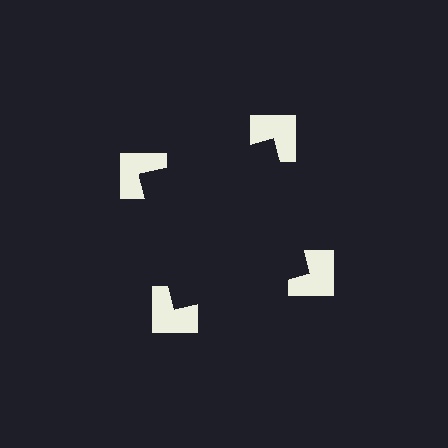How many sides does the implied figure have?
4 sides.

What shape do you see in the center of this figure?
An illusory square — its edges are inferred from the aligned wedge cuts in the notched squares, not physically drawn.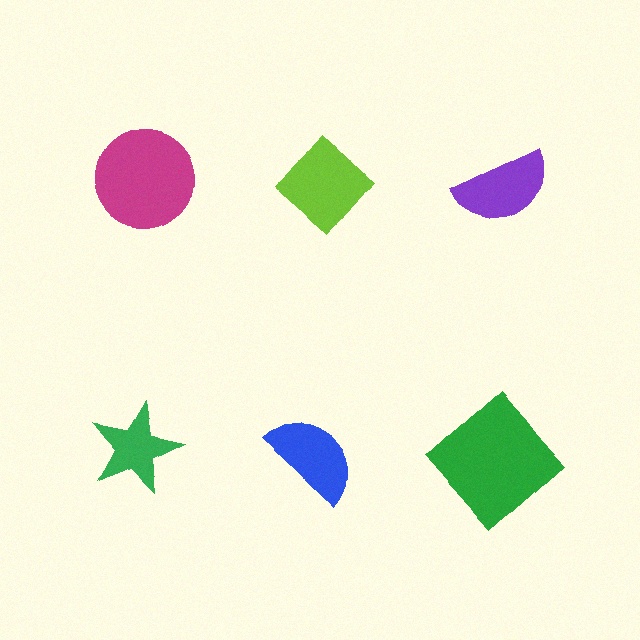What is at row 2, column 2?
A blue semicircle.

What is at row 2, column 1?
A green star.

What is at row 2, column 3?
A green diamond.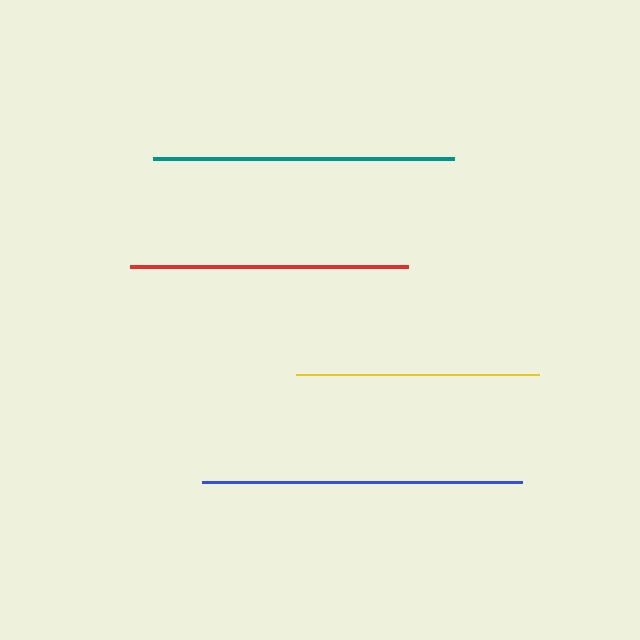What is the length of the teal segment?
The teal segment is approximately 301 pixels long.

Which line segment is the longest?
The blue line is the longest at approximately 320 pixels.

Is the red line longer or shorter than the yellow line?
The red line is longer than the yellow line.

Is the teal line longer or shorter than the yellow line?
The teal line is longer than the yellow line.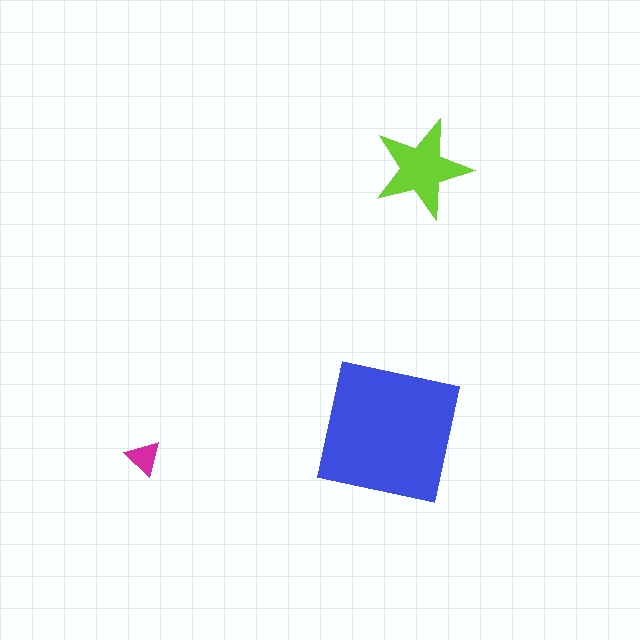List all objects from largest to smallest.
The blue square, the lime star, the magenta triangle.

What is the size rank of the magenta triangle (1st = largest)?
3rd.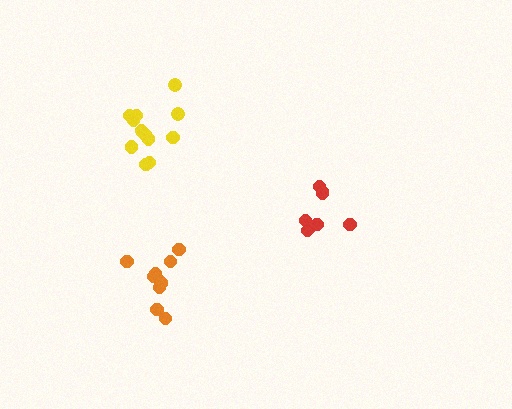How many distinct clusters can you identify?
There are 3 distinct clusters.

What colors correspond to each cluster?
The clusters are colored: red, yellow, orange.